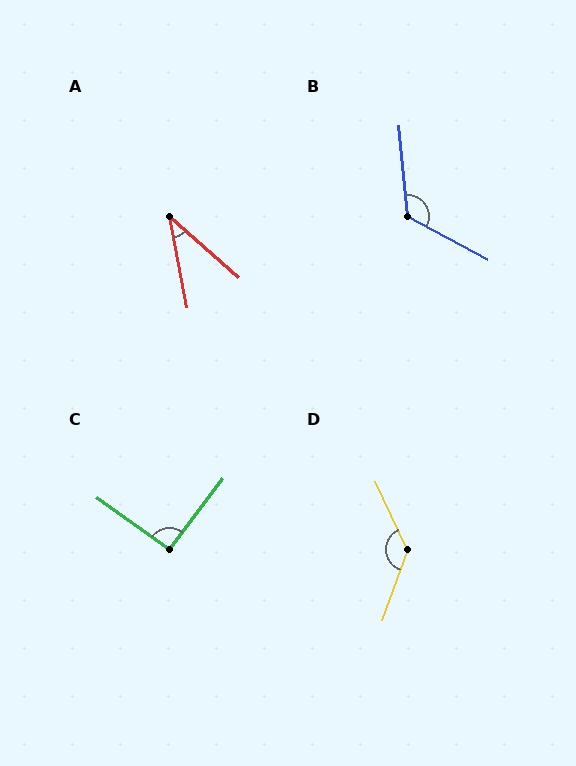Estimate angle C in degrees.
Approximately 91 degrees.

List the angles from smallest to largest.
A (38°), C (91°), B (124°), D (136°).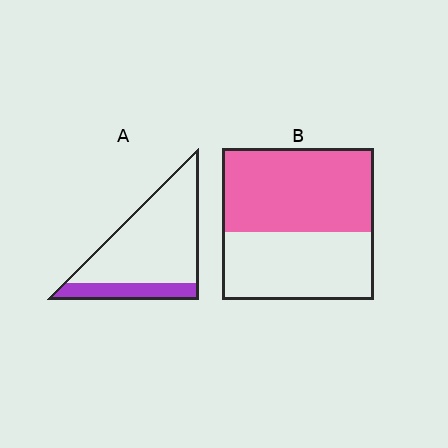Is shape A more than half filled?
No.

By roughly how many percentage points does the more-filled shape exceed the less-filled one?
By roughly 35 percentage points (B over A).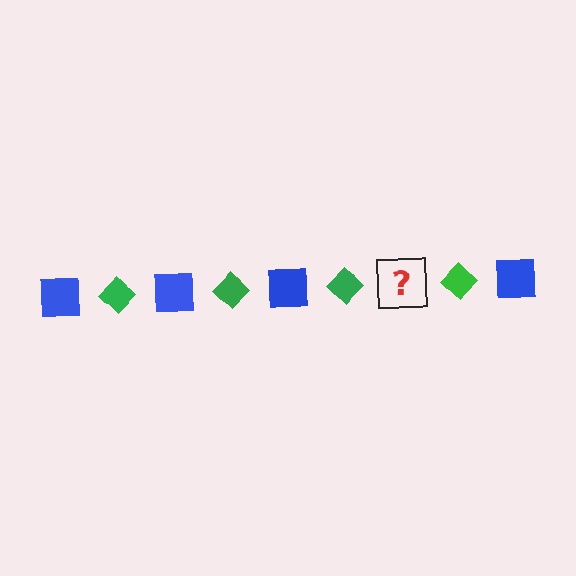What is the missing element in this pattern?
The missing element is a blue square.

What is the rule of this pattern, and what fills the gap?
The rule is that the pattern alternates between blue square and green diamond. The gap should be filled with a blue square.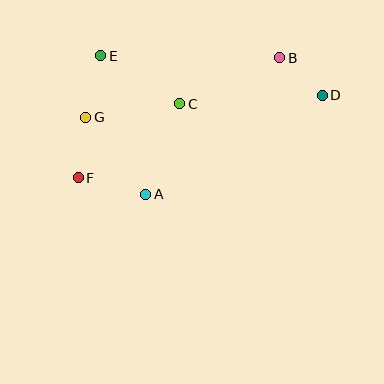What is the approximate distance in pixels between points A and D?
The distance between A and D is approximately 202 pixels.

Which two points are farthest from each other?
Points D and F are farthest from each other.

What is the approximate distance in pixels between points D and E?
The distance between D and E is approximately 225 pixels.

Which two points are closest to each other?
Points B and D are closest to each other.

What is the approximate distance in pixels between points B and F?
The distance between B and F is approximately 234 pixels.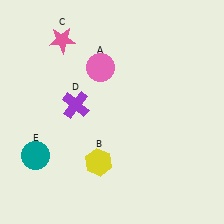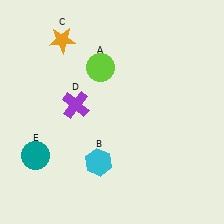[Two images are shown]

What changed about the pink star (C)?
In Image 1, C is pink. In Image 2, it changed to orange.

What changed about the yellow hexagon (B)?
In Image 1, B is yellow. In Image 2, it changed to cyan.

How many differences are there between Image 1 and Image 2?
There are 3 differences between the two images.